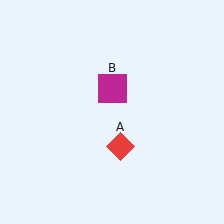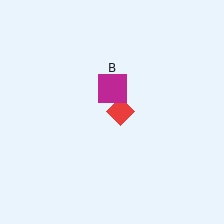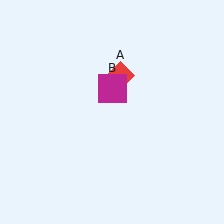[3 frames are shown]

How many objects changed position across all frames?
1 object changed position: red diamond (object A).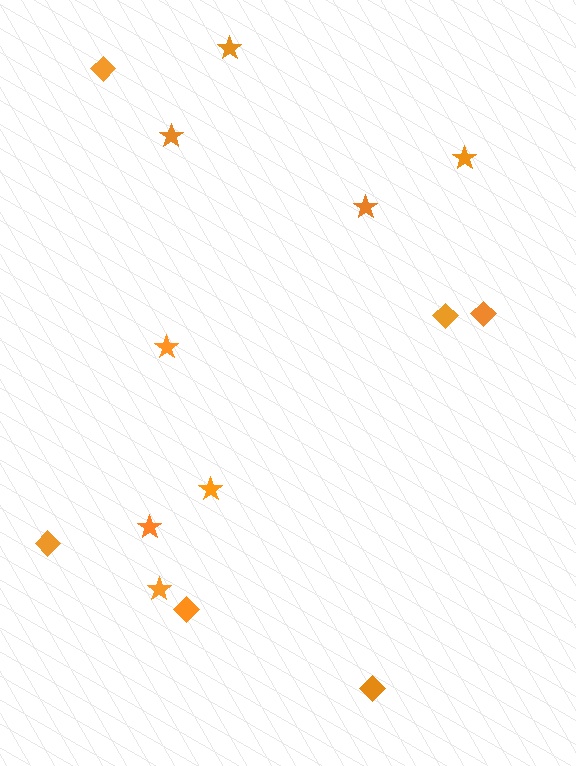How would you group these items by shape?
There are 2 groups: one group of diamonds (6) and one group of stars (8).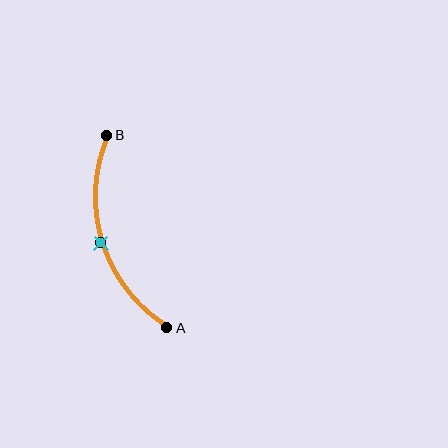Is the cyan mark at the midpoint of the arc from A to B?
Yes. The cyan mark lies on the arc at equal arc-length from both A and B — it is the arc midpoint.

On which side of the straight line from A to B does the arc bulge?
The arc bulges to the left of the straight line connecting A and B.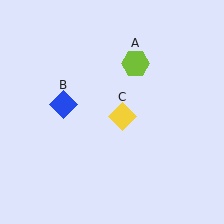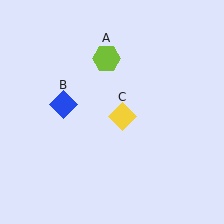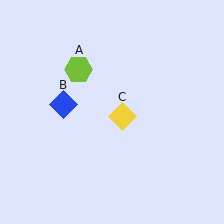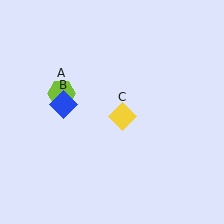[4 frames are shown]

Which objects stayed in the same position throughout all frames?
Blue diamond (object B) and yellow diamond (object C) remained stationary.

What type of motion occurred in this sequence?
The lime hexagon (object A) rotated counterclockwise around the center of the scene.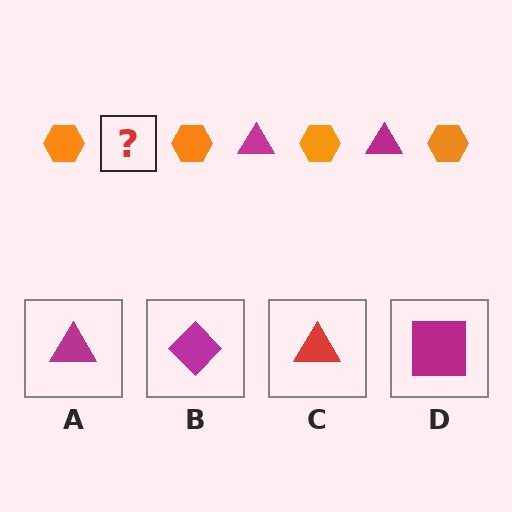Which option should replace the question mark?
Option A.